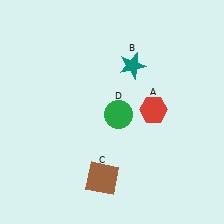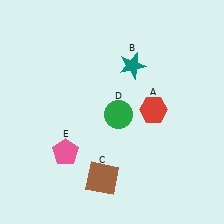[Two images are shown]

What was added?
A pink pentagon (E) was added in Image 2.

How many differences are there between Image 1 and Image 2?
There is 1 difference between the two images.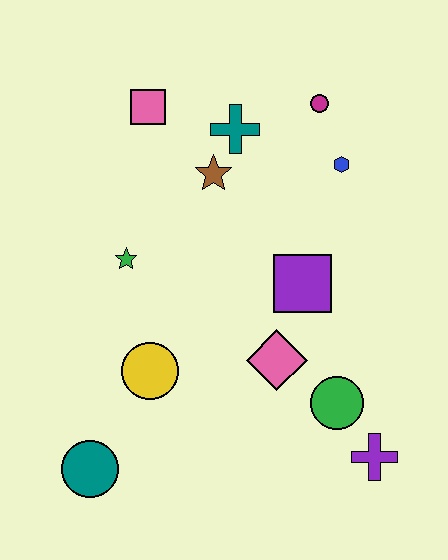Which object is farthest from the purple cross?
The pink square is farthest from the purple cross.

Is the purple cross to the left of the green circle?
No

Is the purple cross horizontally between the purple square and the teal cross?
No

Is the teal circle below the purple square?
Yes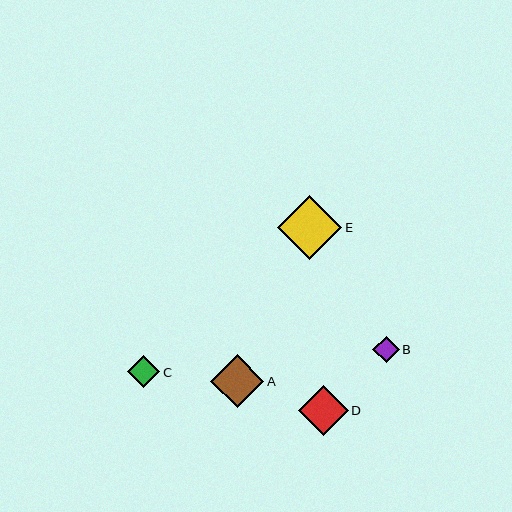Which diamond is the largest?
Diamond E is the largest with a size of approximately 64 pixels.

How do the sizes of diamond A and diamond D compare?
Diamond A and diamond D are approximately the same size.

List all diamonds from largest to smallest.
From largest to smallest: E, A, D, C, B.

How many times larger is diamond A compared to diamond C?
Diamond A is approximately 1.6 times the size of diamond C.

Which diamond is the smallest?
Diamond B is the smallest with a size of approximately 26 pixels.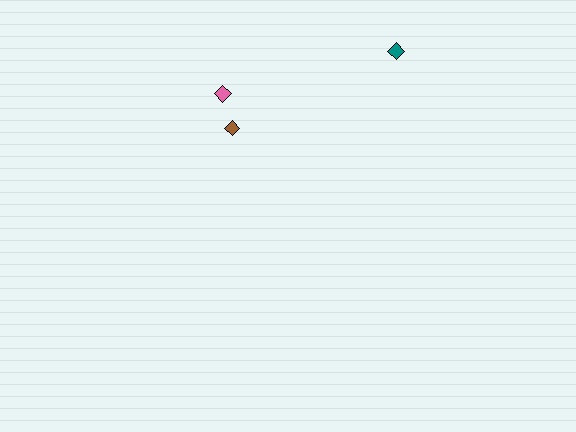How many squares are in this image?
There are no squares.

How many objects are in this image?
There are 3 objects.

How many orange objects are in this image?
There are no orange objects.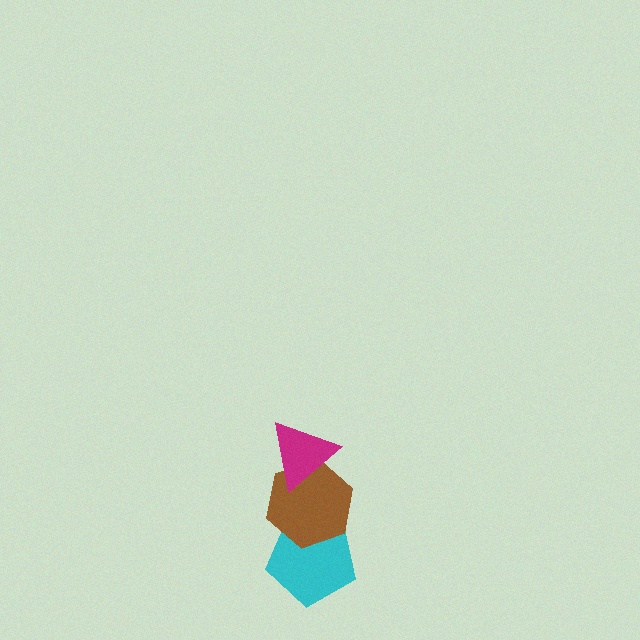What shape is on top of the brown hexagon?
The magenta triangle is on top of the brown hexagon.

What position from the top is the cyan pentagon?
The cyan pentagon is 3rd from the top.